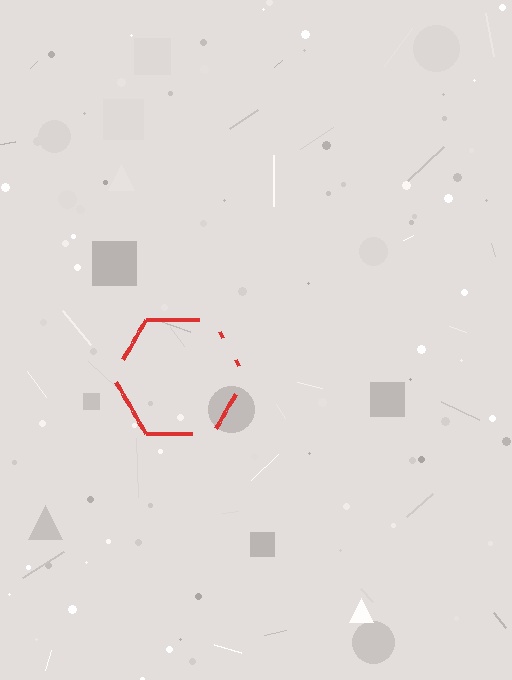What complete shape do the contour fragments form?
The contour fragments form a hexagon.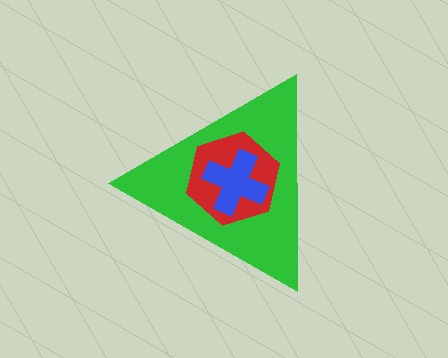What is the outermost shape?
The green triangle.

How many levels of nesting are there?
3.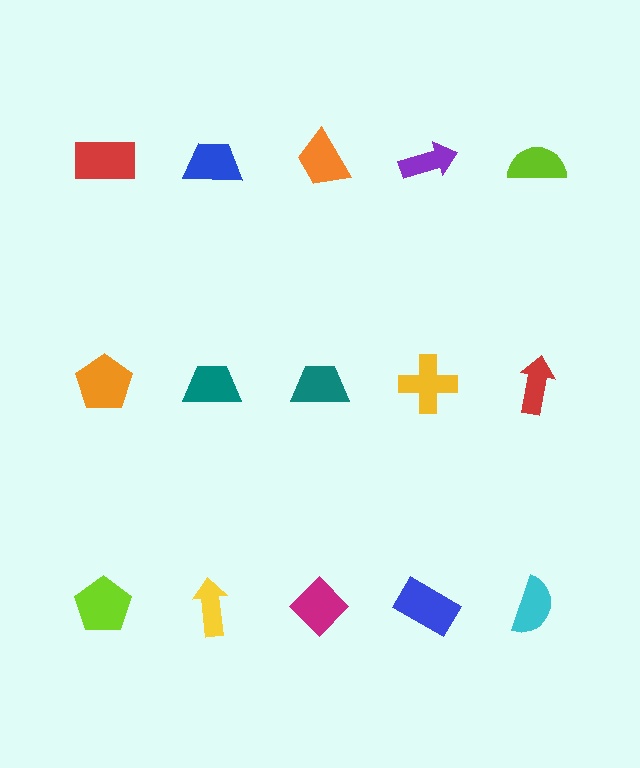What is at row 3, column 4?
A blue rectangle.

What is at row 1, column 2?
A blue trapezoid.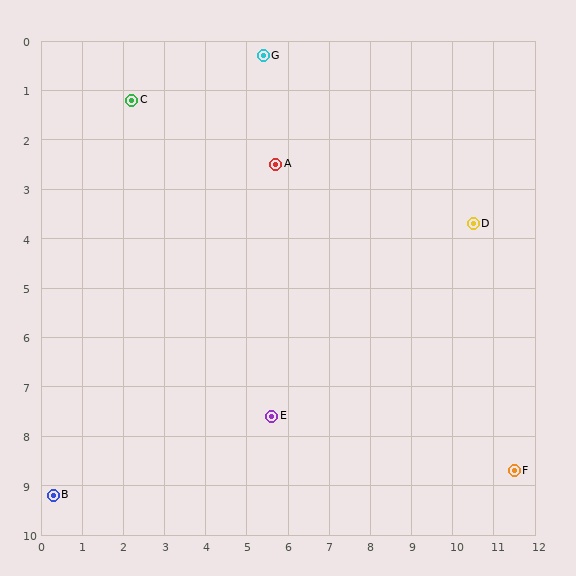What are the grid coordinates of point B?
Point B is at approximately (0.3, 9.2).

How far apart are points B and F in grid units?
Points B and F are about 11.2 grid units apart.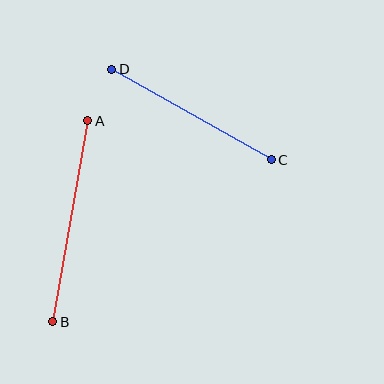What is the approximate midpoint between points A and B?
The midpoint is at approximately (70, 221) pixels.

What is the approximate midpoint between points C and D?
The midpoint is at approximately (191, 115) pixels.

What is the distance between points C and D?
The distance is approximately 183 pixels.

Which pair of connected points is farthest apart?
Points A and B are farthest apart.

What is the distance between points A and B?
The distance is approximately 204 pixels.